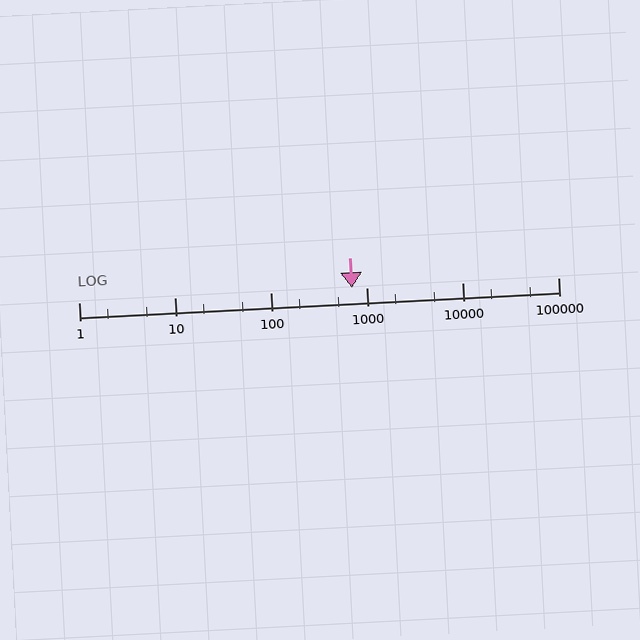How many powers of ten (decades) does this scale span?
The scale spans 5 decades, from 1 to 100000.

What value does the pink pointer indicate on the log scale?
The pointer indicates approximately 710.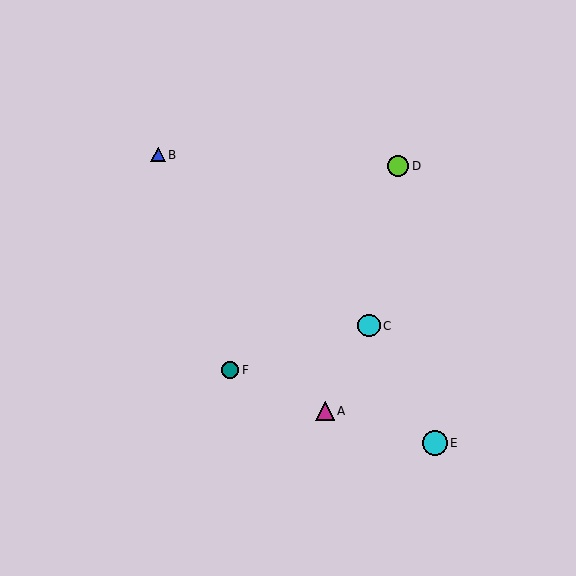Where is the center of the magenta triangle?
The center of the magenta triangle is at (325, 411).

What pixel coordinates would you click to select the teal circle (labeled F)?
Click at (230, 370) to select the teal circle F.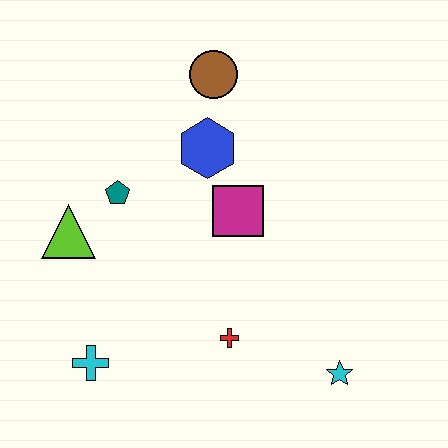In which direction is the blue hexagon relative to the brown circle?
The blue hexagon is below the brown circle.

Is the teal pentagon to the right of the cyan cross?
Yes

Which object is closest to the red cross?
The cyan star is closest to the red cross.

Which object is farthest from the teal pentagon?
The cyan star is farthest from the teal pentagon.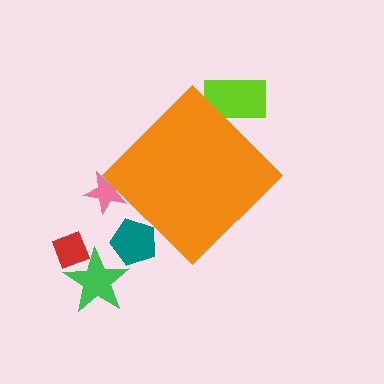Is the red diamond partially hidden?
No, the red diamond is fully visible.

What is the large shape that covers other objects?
An orange diamond.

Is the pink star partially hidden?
Yes, the pink star is partially hidden behind the orange diamond.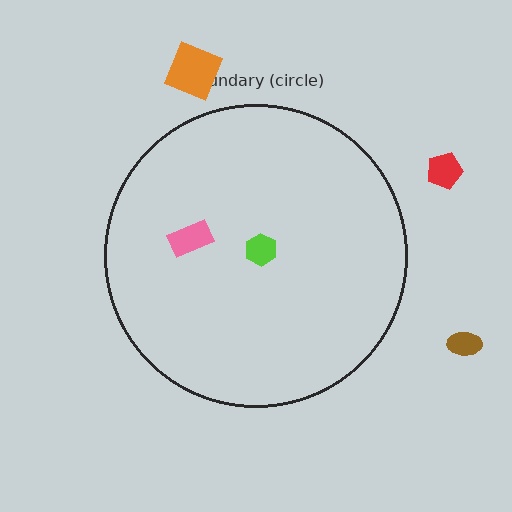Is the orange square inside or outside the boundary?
Outside.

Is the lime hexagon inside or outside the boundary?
Inside.